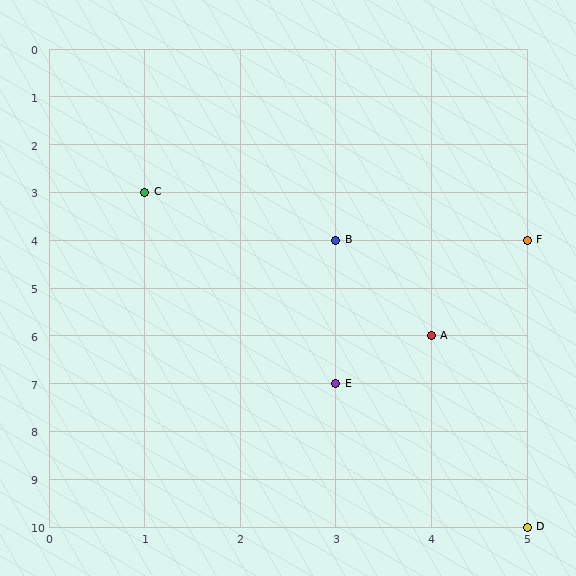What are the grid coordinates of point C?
Point C is at grid coordinates (1, 3).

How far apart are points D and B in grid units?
Points D and B are 2 columns and 6 rows apart (about 6.3 grid units diagonally).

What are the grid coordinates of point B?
Point B is at grid coordinates (3, 4).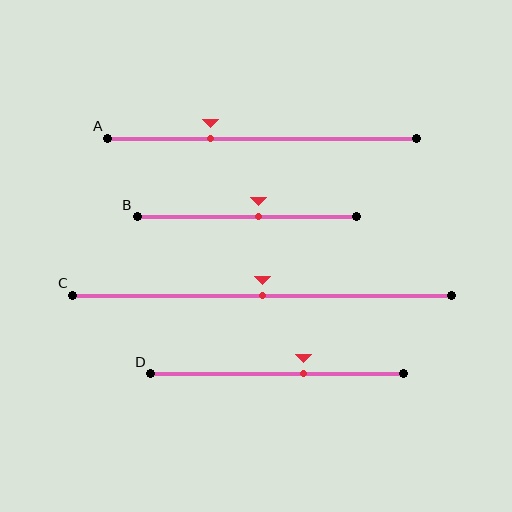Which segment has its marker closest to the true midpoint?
Segment C has its marker closest to the true midpoint.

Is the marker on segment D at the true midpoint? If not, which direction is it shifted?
No, the marker on segment D is shifted to the right by about 11% of the segment length.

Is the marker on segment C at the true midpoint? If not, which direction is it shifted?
Yes, the marker on segment C is at the true midpoint.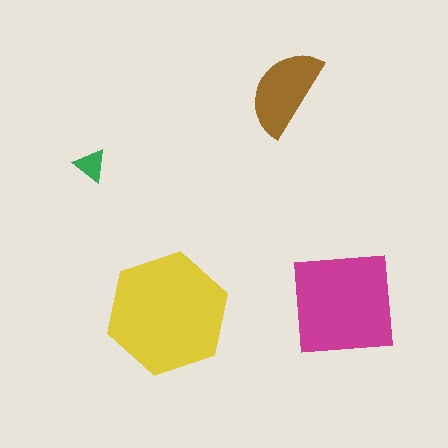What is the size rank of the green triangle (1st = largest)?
4th.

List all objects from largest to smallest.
The yellow hexagon, the magenta square, the brown semicircle, the green triangle.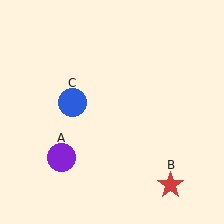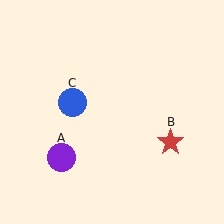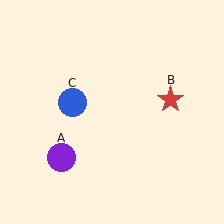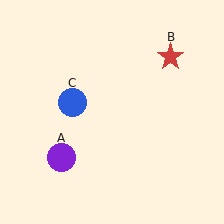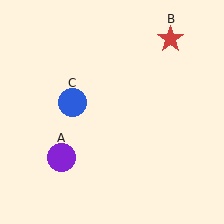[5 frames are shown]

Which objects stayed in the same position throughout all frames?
Purple circle (object A) and blue circle (object C) remained stationary.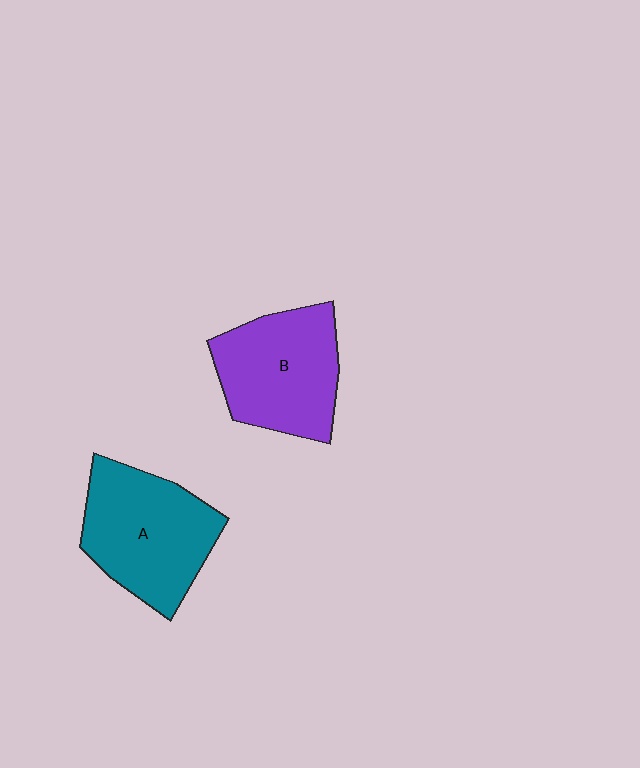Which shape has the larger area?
Shape A (teal).